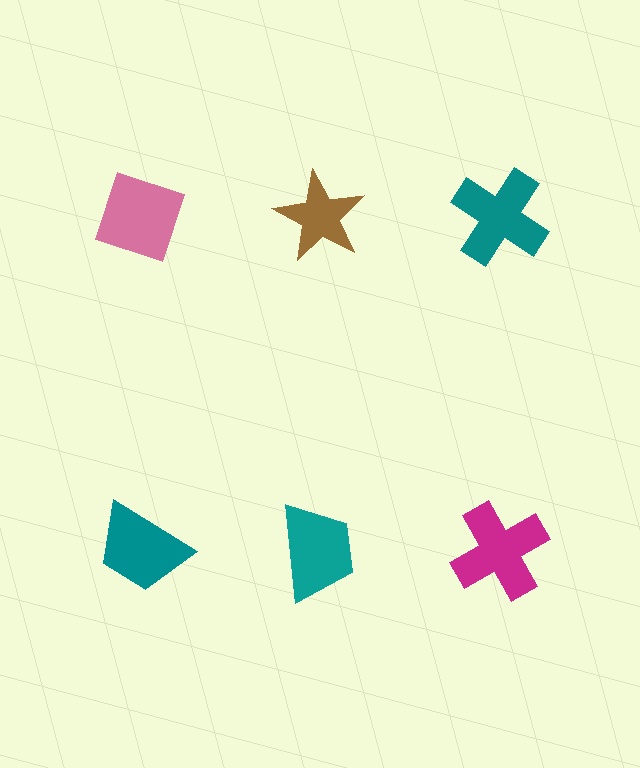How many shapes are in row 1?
3 shapes.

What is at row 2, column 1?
A teal trapezoid.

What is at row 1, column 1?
A pink diamond.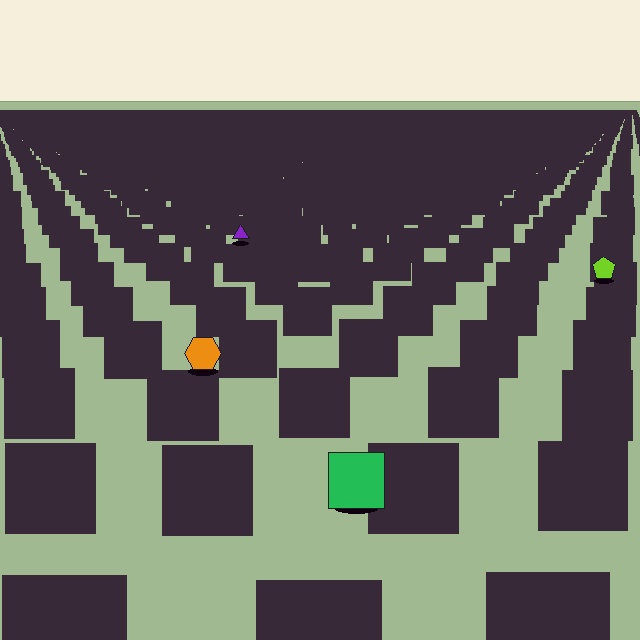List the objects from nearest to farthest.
From nearest to farthest: the green square, the orange hexagon, the lime pentagon, the purple triangle.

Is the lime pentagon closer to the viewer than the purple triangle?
Yes. The lime pentagon is closer — you can tell from the texture gradient: the ground texture is coarser near it.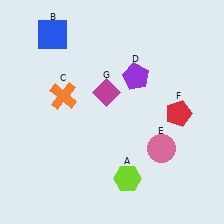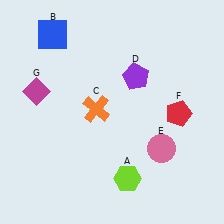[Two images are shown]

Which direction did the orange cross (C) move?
The orange cross (C) moved right.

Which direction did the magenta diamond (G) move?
The magenta diamond (G) moved left.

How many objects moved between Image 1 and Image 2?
2 objects moved between the two images.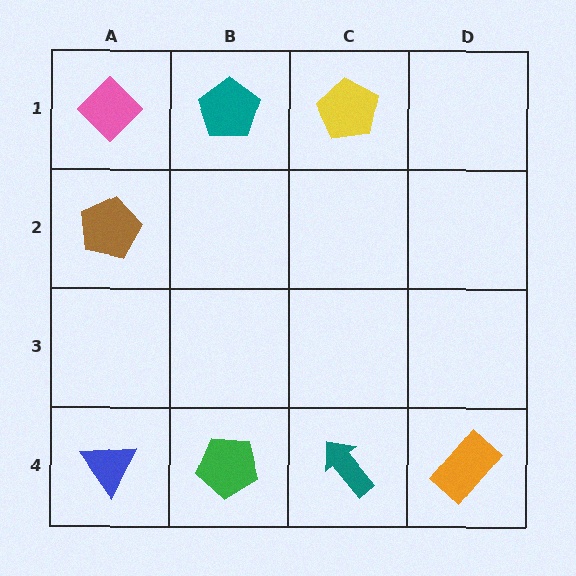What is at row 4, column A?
A blue triangle.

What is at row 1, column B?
A teal pentagon.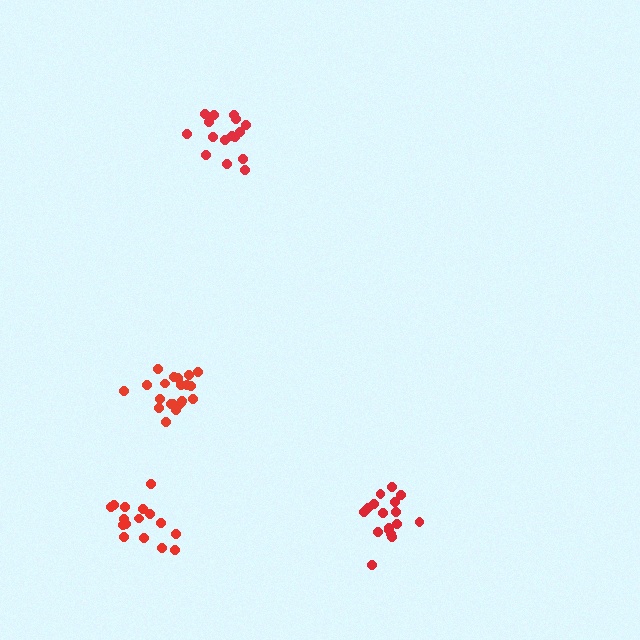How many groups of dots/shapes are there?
There are 4 groups.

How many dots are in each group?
Group 1: 21 dots, Group 2: 17 dots, Group 3: 16 dots, Group 4: 16 dots (70 total).